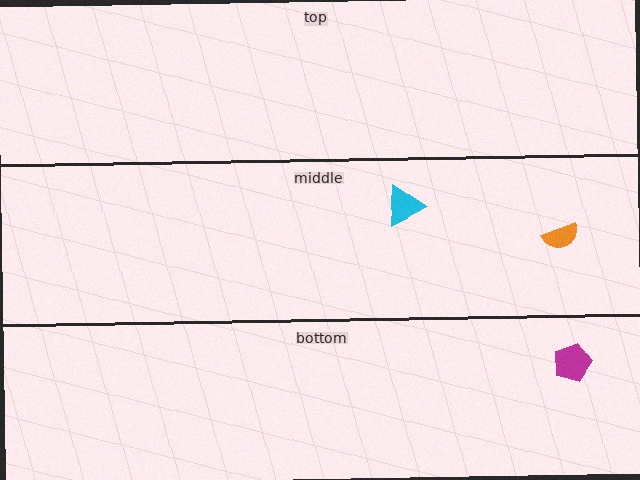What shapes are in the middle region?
The orange semicircle, the cyan triangle.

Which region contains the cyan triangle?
The middle region.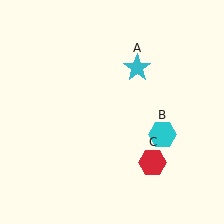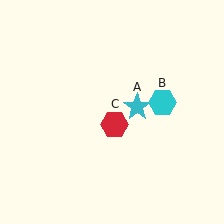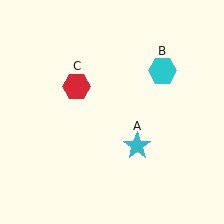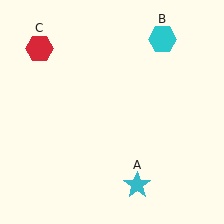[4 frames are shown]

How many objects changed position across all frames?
3 objects changed position: cyan star (object A), cyan hexagon (object B), red hexagon (object C).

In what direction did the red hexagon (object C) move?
The red hexagon (object C) moved up and to the left.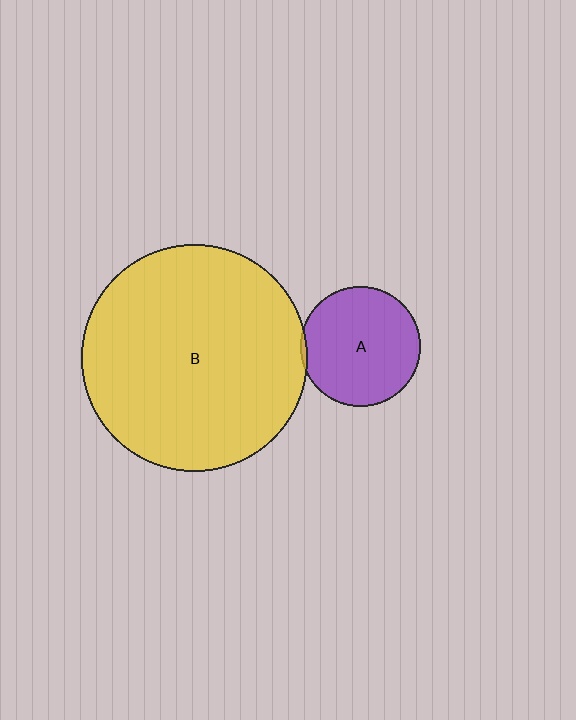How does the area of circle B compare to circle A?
Approximately 3.6 times.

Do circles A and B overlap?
Yes.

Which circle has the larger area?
Circle B (yellow).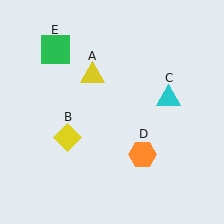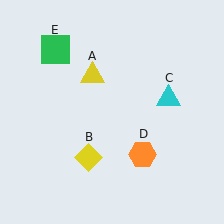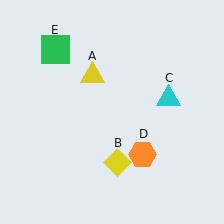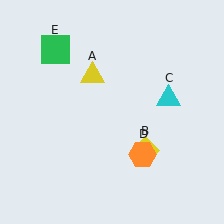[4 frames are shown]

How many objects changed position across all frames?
1 object changed position: yellow diamond (object B).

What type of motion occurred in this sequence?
The yellow diamond (object B) rotated counterclockwise around the center of the scene.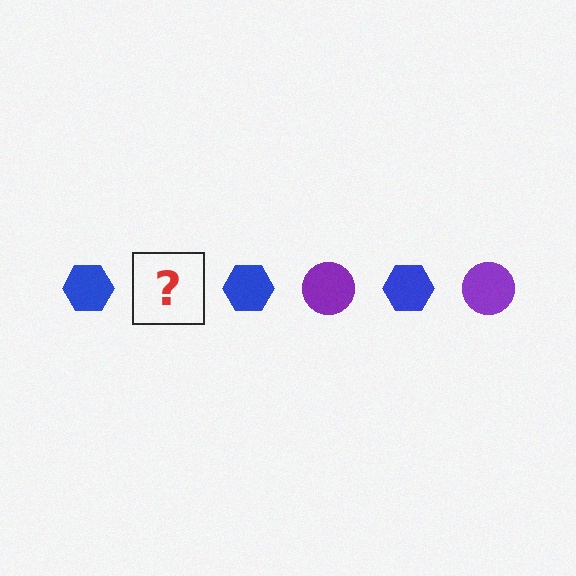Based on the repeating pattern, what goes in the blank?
The blank should be a purple circle.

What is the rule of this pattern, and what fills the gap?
The rule is that the pattern alternates between blue hexagon and purple circle. The gap should be filled with a purple circle.